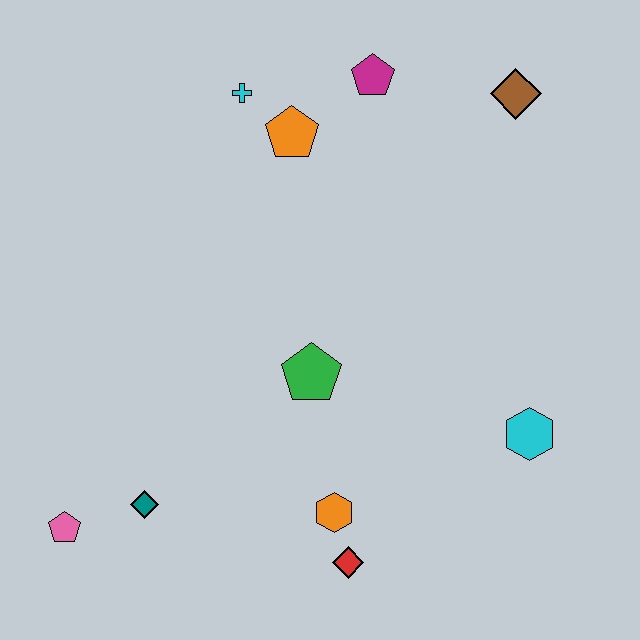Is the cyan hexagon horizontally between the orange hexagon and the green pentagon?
No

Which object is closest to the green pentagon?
The orange hexagon is closest to the green pentagon.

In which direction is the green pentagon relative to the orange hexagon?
The green pentagon is above the orange hexagon.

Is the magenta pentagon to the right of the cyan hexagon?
No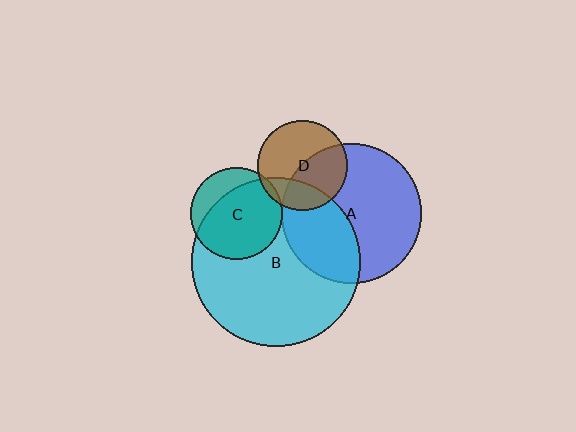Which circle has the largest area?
Circle B (cyan).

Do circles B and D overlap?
Yes.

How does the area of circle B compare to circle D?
Approximately 3.5 times.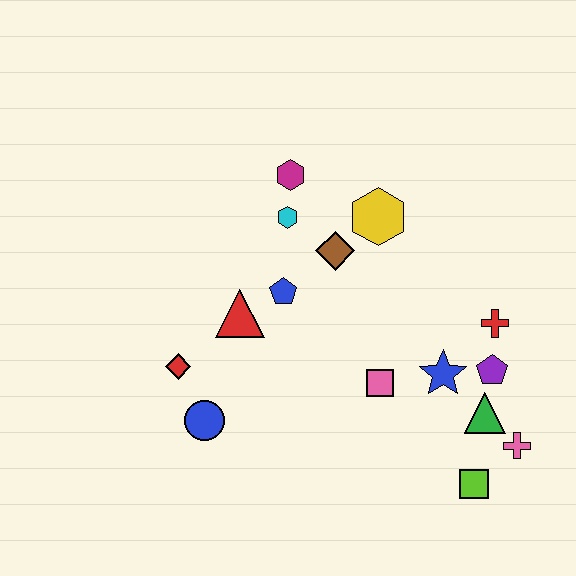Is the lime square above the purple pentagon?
No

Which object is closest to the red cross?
The purple pentagon is closest to the red cross.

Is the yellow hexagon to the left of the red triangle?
No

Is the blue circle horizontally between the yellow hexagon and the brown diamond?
No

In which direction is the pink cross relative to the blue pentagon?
The pink cross is to the right of the blue pentagon.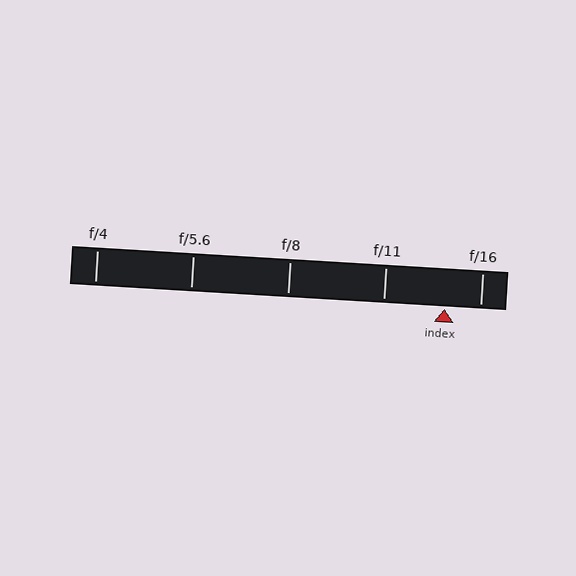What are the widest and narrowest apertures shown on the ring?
The widest aperture shown is f/4 and the narrowest is f/16.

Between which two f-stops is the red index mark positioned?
The index mark is between f/11 and f/16.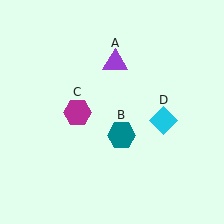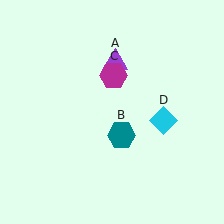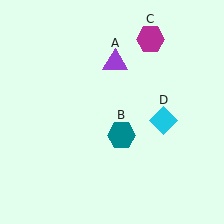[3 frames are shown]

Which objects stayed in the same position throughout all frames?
Purple triangle (object A) and teal hexagon (object B) and cyan diamond (object D) remained stationary.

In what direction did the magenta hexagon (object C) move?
The magenta hexagon (object C) moved up and to the right.